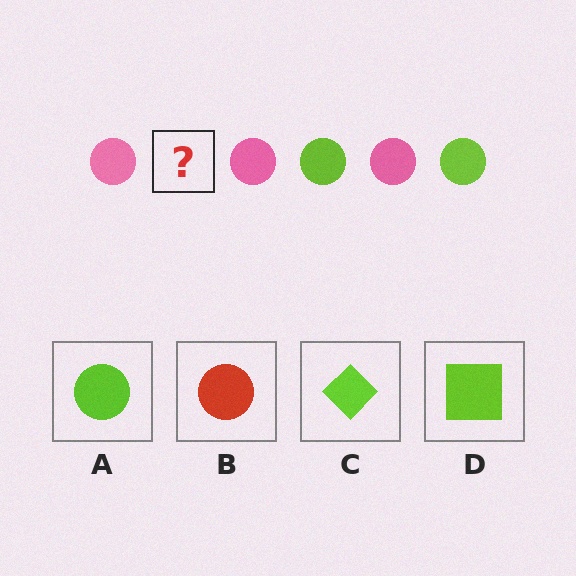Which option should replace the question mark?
Option A.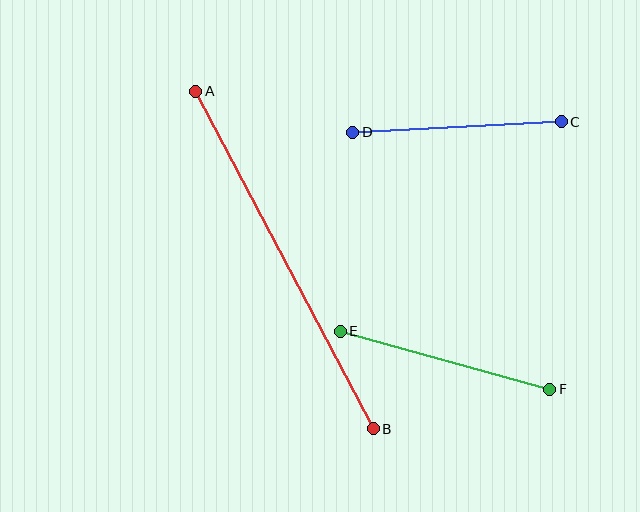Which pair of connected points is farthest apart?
Points A and B are farthest apart.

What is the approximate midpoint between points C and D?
The midpoint is at approximately (457, 127) pixels.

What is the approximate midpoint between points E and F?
The midpoint is at approximately (445, 360) pixels.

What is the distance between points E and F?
The distance is approximately 217 pixels.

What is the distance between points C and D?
The distance is approximately 209 pixels.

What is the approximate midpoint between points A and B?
The midpoint is at approximately (284, 260) pixels.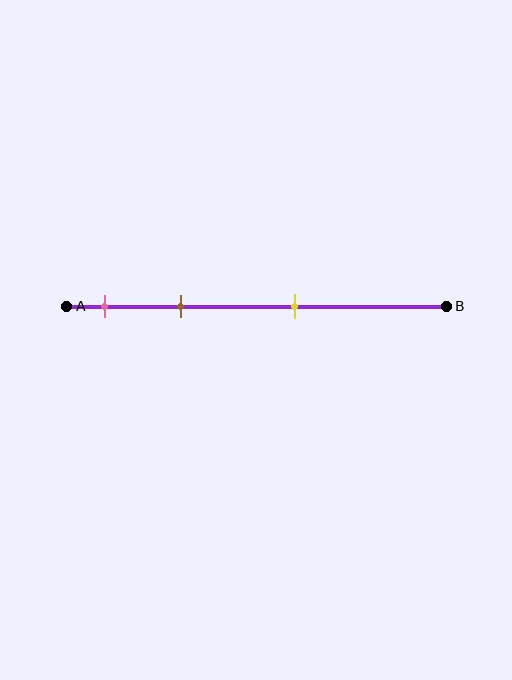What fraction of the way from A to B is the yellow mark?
The yellow mark is approximately 60% (0.6) of the way from A to B.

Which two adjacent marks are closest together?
The pink and brown marks are the closest adjacent pair.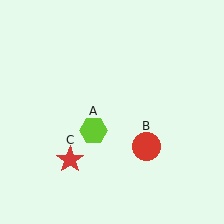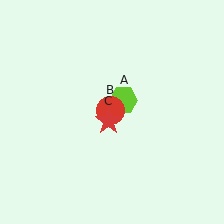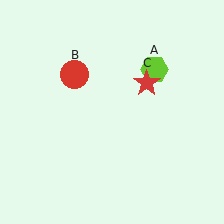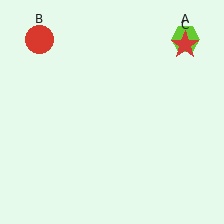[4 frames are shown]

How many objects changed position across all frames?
3 objects changed position: lime hexagon (object A), red circle (object B), red star (object C).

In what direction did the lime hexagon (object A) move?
The lime hexagon (object A) moved up and to the right.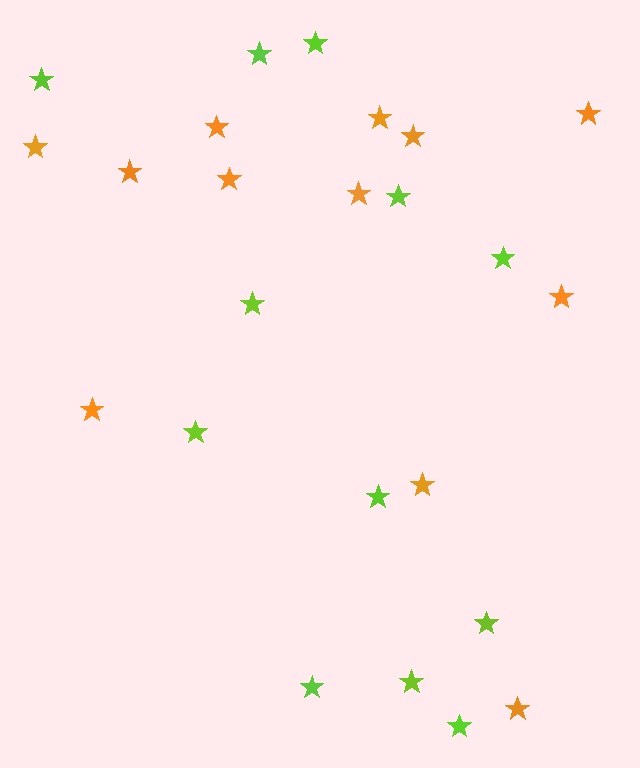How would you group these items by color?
There are 2 groups: one group of orange stars (12) and one group of lime stars (12).